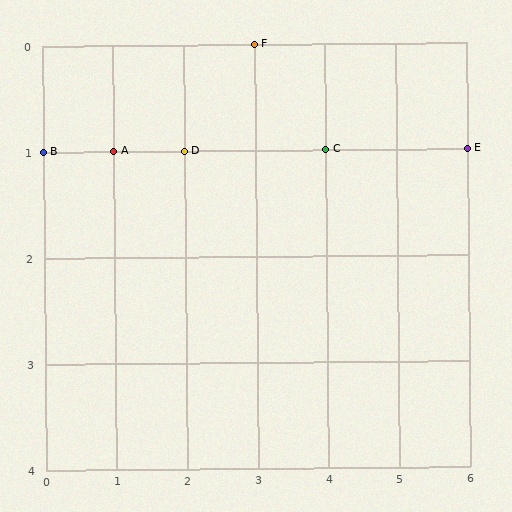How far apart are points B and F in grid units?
Points B and F are 3 columns and 1 row apart (about 3.2 grid units diagonally).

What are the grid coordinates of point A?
Point A is at grid coordinates (1, 1).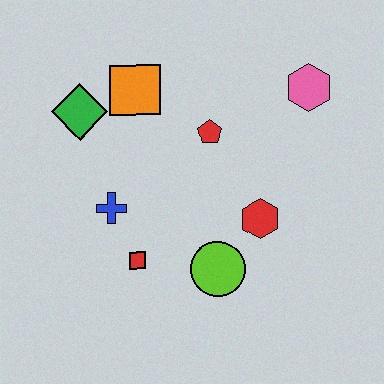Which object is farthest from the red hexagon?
The green diamond is farthest from the red hexagon.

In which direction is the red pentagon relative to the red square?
The red pentagon is above the red square.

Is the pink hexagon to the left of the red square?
No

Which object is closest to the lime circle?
The red hexagon is closest to the lime circle.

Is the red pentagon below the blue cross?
No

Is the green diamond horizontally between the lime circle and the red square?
No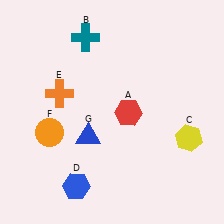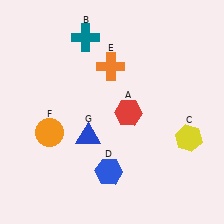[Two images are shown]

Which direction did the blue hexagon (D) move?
The blue hexagon (D) moved right.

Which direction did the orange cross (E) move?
The orange cross (E) moved right.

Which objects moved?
The objects that moved are: the blue hexagon (D), the orange cross (E).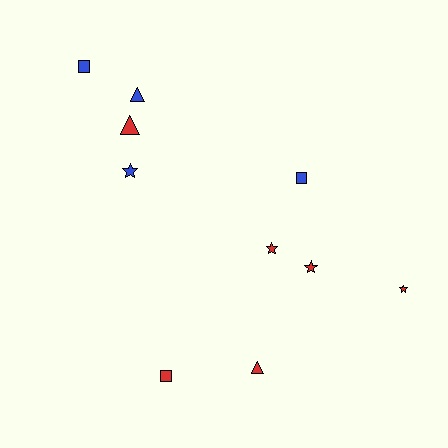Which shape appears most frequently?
Star, with 4 objects.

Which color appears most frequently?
Red, with 6 objects.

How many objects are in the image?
There are 10 objects.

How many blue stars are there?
There is 1 blue star.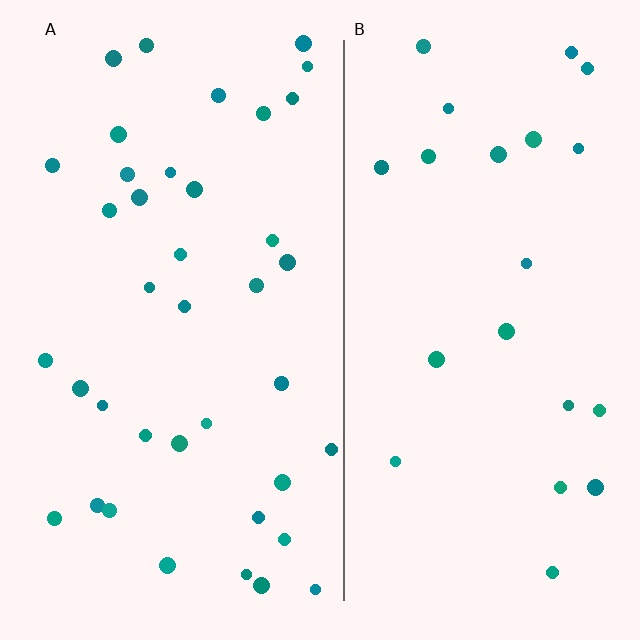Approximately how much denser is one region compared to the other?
Approximately 1.8× — region A over region B.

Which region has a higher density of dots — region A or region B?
A (the left).